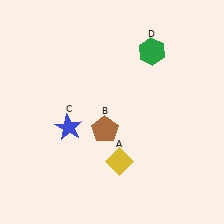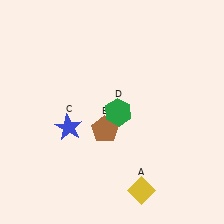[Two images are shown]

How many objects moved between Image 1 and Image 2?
2 objects moved between the two images.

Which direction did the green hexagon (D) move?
The green hexagon (D) moved down.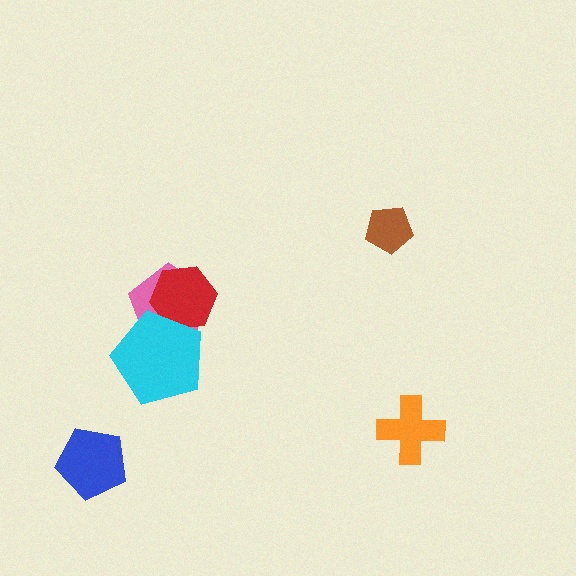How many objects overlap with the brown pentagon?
0 objects overlap with the brown pentagon.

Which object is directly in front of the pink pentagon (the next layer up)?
The red hexagon is directly in front of the pink pentagon.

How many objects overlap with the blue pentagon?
0 objects overlap with the blue pentagon.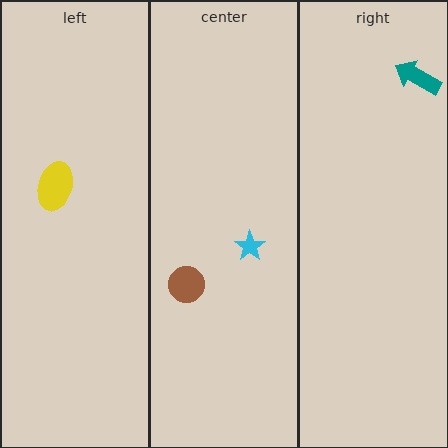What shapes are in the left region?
The yellow ellipse.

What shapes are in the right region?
The teal arrow.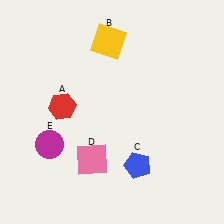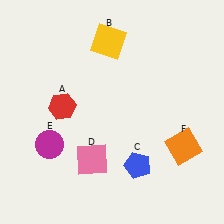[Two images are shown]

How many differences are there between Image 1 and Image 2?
There is 1 difference between the two images.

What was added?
An orange square (F) was added in Image 2.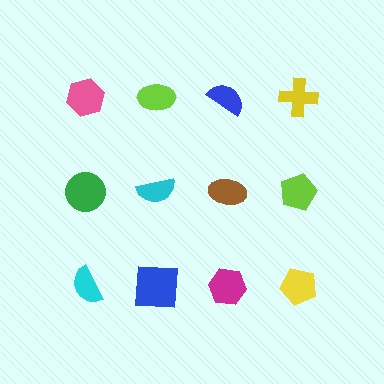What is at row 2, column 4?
A lime pentagon.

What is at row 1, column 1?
A pink hexagon.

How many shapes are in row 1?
4 shapes.